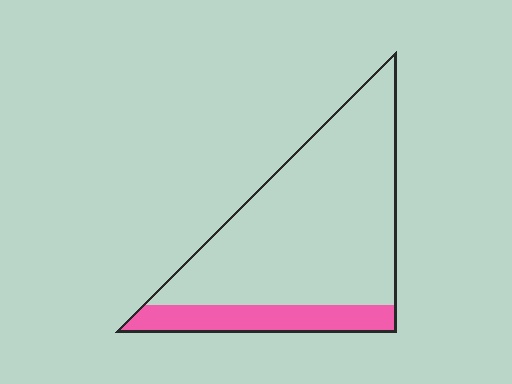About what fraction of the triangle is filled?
About one fifth (1/5).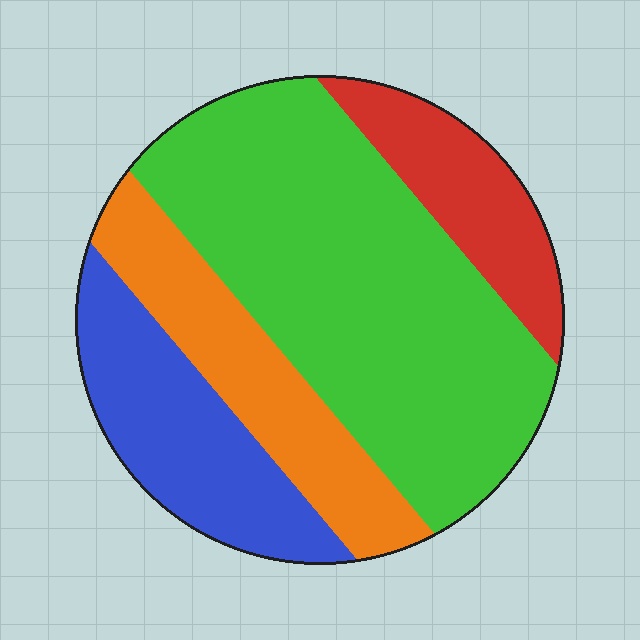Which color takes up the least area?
Red, at roughly 15%.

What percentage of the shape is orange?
Orange covers around 20% of the shape.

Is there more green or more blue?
Green.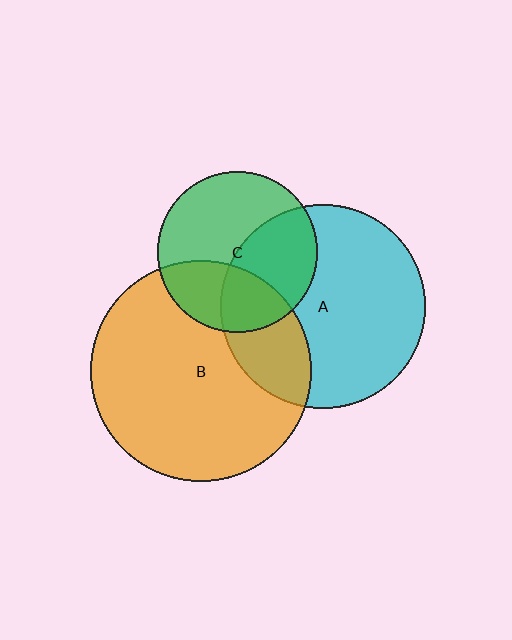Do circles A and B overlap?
Yes.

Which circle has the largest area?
Circle B (orange).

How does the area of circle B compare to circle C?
Approximately 1.9 times.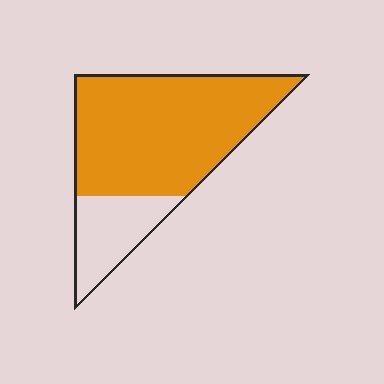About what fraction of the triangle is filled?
About three quarters (3/4).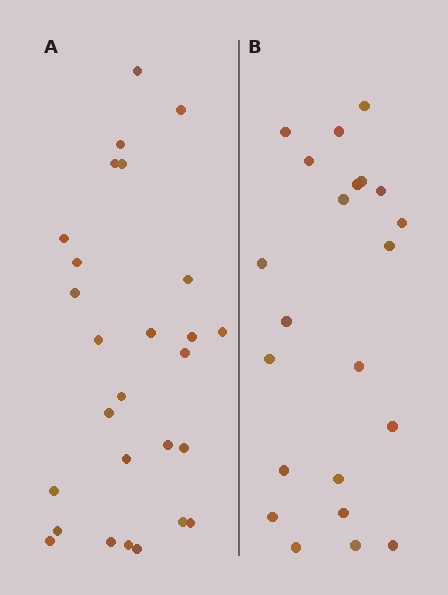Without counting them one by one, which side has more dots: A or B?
Region A (the left region) has more dots.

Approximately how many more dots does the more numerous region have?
Region A has about 5 more dots than region B.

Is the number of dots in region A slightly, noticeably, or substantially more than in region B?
Region A has only slightly more — the two regions are fairly close. The ratio is roughly 1.2 to 1.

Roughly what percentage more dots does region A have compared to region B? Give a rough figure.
About 25% more.